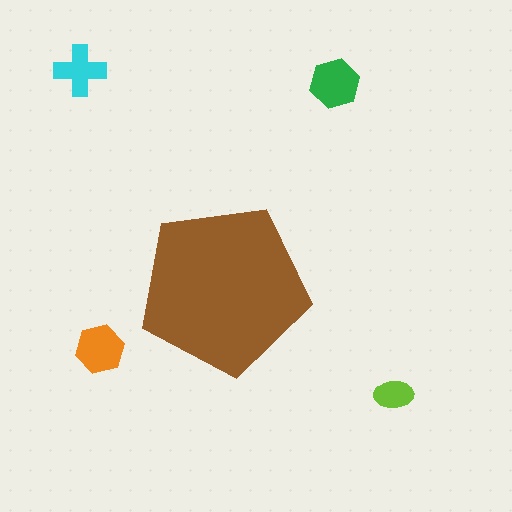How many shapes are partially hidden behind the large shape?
0 shapes are partially hidden.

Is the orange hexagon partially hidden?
No, the orange hexagon is fully visible.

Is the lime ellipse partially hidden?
No, the lime ellipse is fully visible.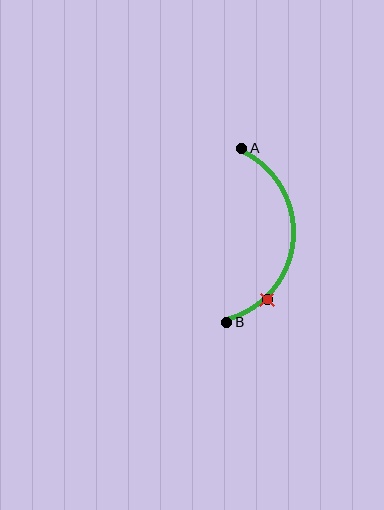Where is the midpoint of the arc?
The arc midpoint is the point on the curve farthest from the straight line joining A and B. It sits to the right of that line.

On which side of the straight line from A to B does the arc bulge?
The arc bulges to the right of the straight line connecting A and B.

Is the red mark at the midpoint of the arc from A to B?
No. The red mark lies on the arc but is closer to endpoint B. The arc midpoint would be at the point on the curve equidistant along the arc from both A and B.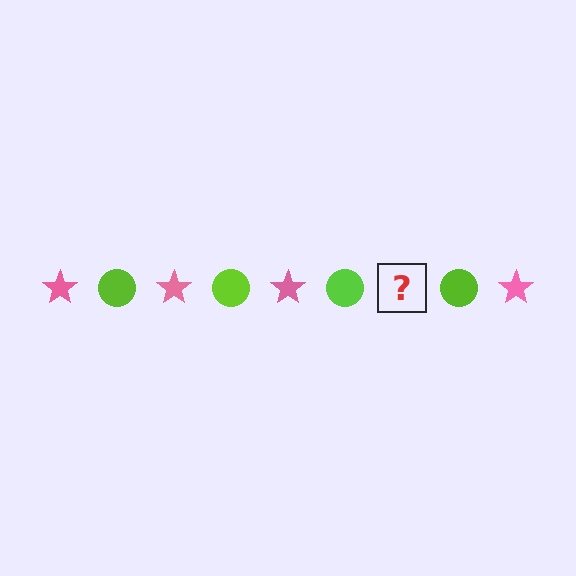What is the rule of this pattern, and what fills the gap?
The rule is that the pattern alternates between pink star and lime circle. The gap should be filled with a pink star.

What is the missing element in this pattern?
The missing element is a pink star.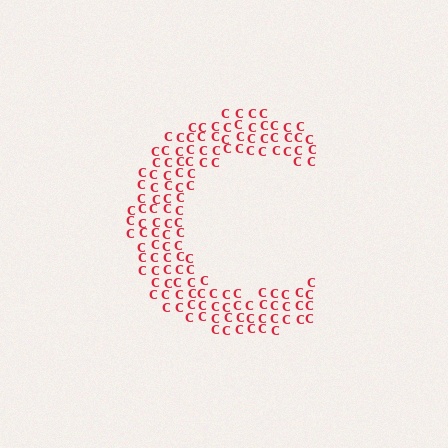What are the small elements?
The small elements are letter C's.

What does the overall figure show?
The overall figure shows the letter C.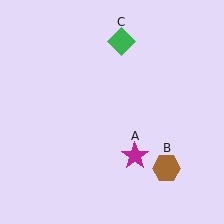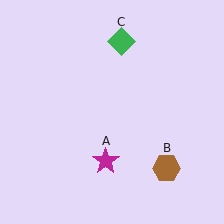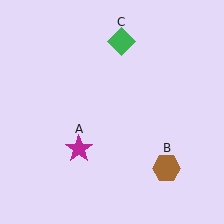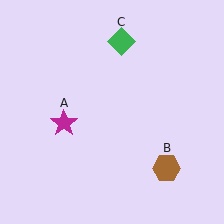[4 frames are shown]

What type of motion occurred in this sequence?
The magenta star (object A) rotated clockwise around the center of the scene.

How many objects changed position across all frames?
1 object changed position: magenta star (object A).